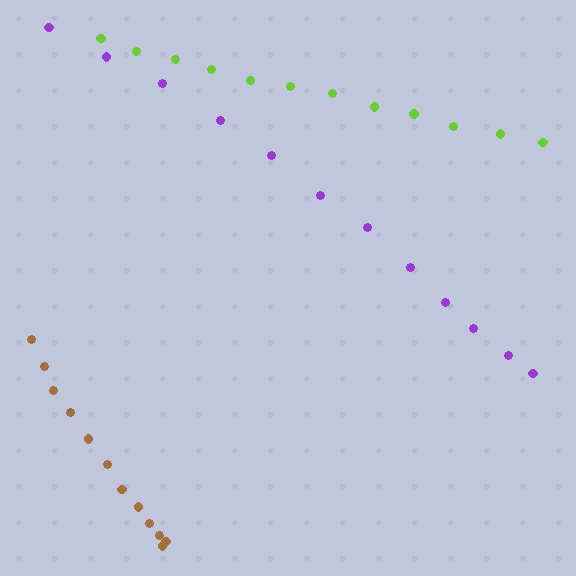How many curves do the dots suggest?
There are 3 distinct paths.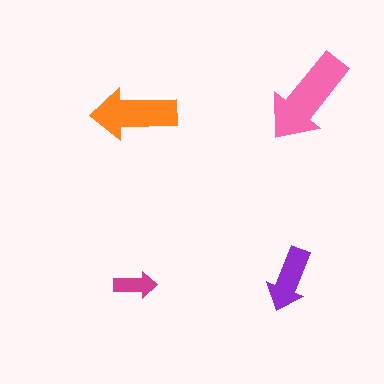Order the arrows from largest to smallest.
the pink one, the orange one, the purple one, the magenta one.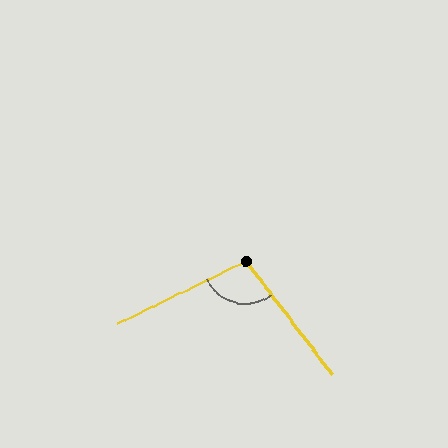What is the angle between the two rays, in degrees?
Approximately 101 degrees.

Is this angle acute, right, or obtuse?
It is obtuse.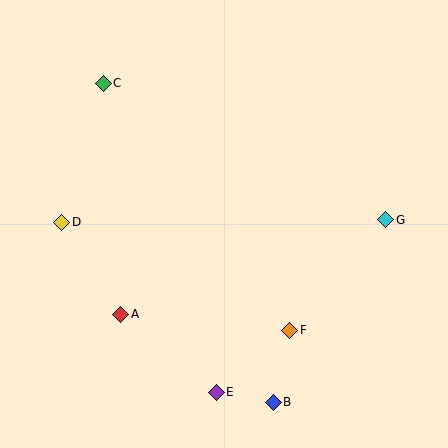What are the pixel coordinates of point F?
Point F is at (290, 330).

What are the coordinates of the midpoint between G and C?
The midpoint between G and C is at (244, 152).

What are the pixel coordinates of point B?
Point B is at (273, 402).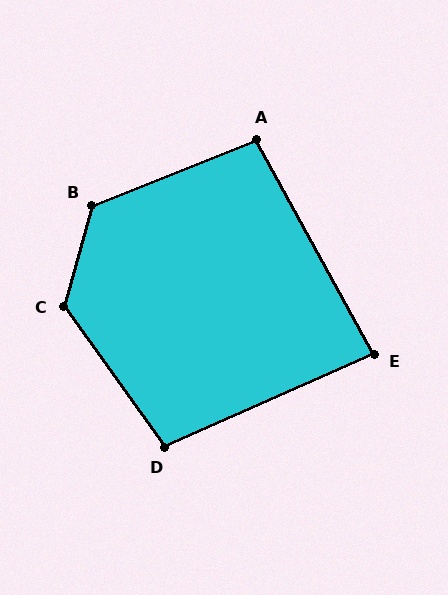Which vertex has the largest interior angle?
C, at approximately 129 degrees.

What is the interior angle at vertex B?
Approximately 128 degrees (obtuse).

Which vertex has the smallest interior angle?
E, at approximately 85 degrees.